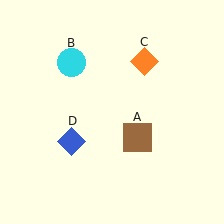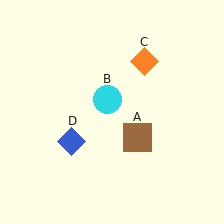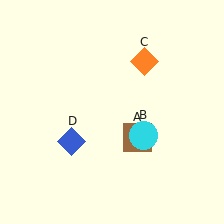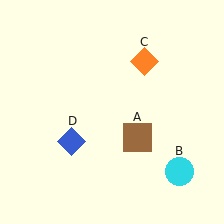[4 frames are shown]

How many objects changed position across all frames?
1 object changed position: cyan circle (object B).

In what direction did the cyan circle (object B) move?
The cyan circle (object B) moved down and to the right.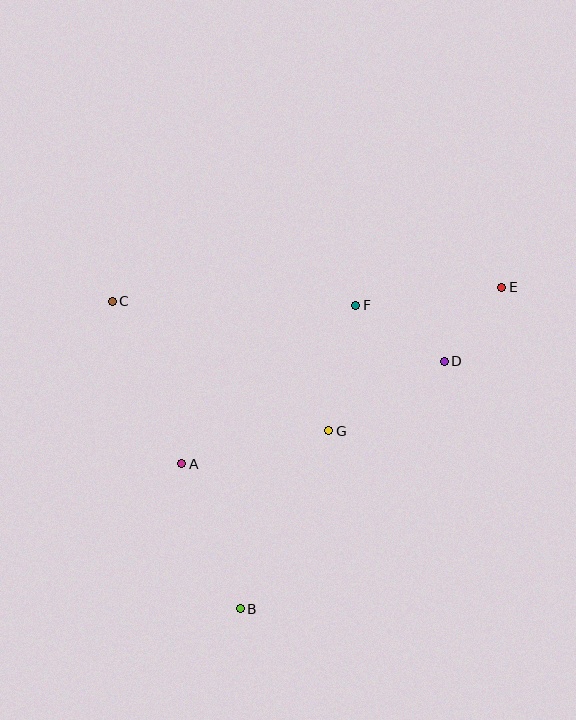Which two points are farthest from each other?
Points B and E are farthest from each other.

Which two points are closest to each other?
Points D and E are closest to each other.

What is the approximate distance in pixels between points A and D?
The distance between A and D is approximately 281 pixels.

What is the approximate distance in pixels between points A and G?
The distance between A and G is approximately 151 pixels.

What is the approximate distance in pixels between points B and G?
The distance between B and G is approximately 200 pixels.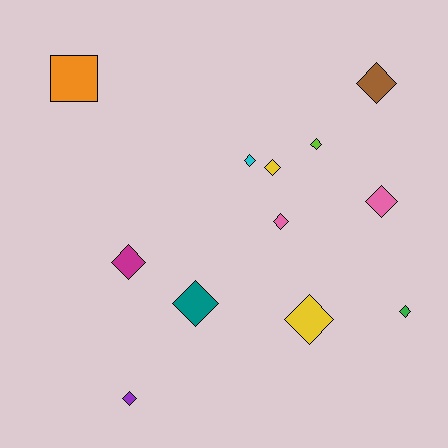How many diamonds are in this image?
There are 11 diamonds.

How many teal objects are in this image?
There is 1 teal object.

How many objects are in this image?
There are 12 objects.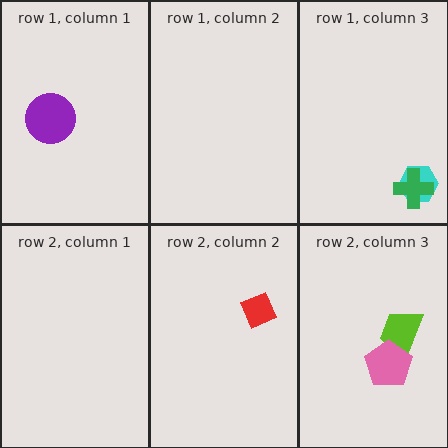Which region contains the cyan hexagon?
The row 1, column 3 region.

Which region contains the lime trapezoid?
The row 2, column 3 region.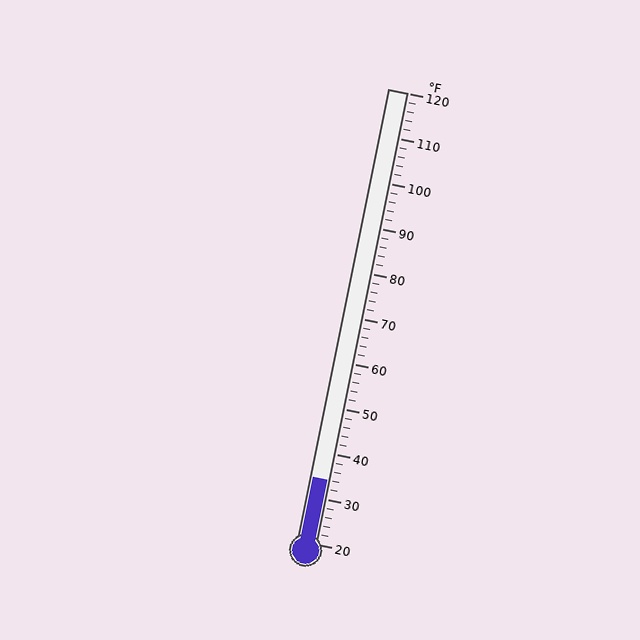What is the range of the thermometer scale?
The thermometer scale ranges from 20°F to 120°F.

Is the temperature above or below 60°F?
The temperature is below 60°F.